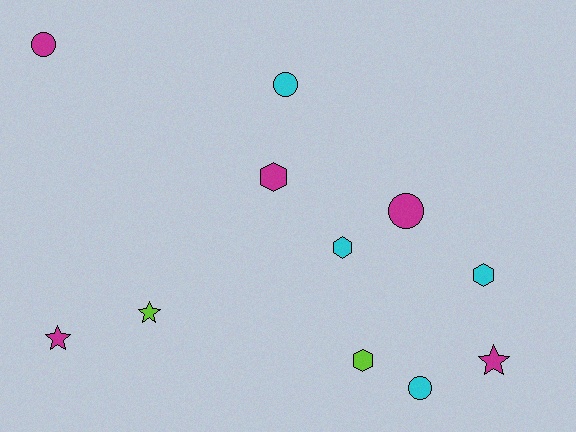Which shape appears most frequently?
Circle, with 4 objects.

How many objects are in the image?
There are 11 objects.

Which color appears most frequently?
Magenta, with 5 objects.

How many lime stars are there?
There is 1 lime star.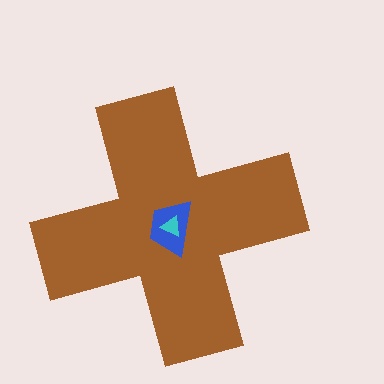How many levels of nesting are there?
3.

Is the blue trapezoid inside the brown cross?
Yes.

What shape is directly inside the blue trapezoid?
The cyan triangle.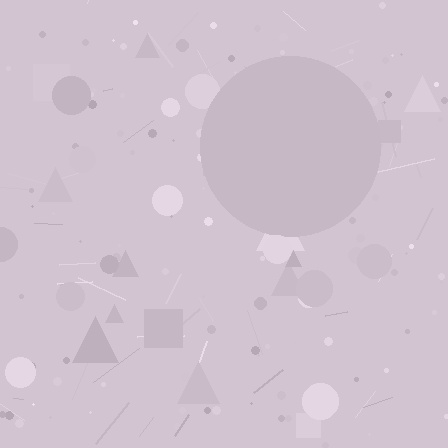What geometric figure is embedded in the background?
A circle is embedded in the background.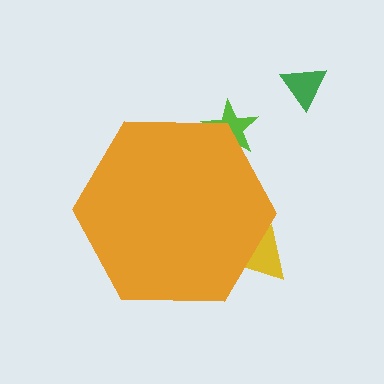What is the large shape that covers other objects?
An orange hexagon.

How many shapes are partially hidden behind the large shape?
2 shapes are partially hidden.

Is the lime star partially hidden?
Yes, the lime star is partially hidden behind the orange hexagon.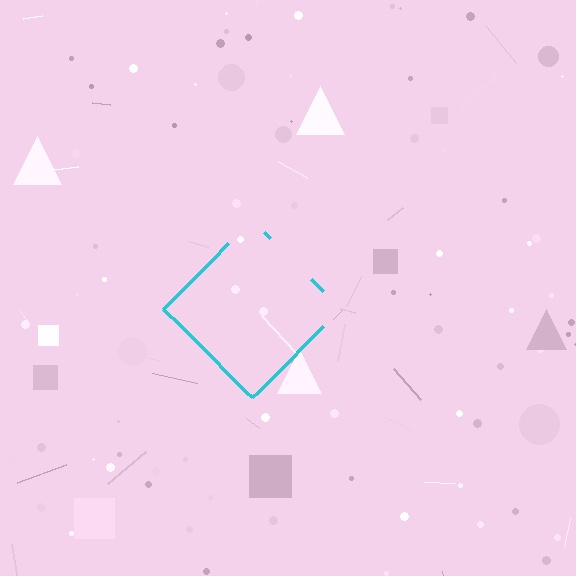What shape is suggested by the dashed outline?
The dashed outline suggests a diamond.